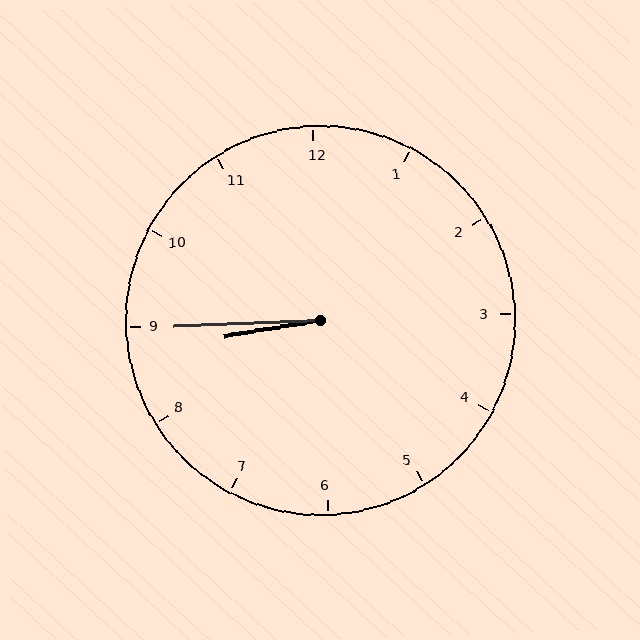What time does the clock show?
8:45.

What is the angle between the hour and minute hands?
Approximately 8 degrees.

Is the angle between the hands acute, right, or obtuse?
It is acute.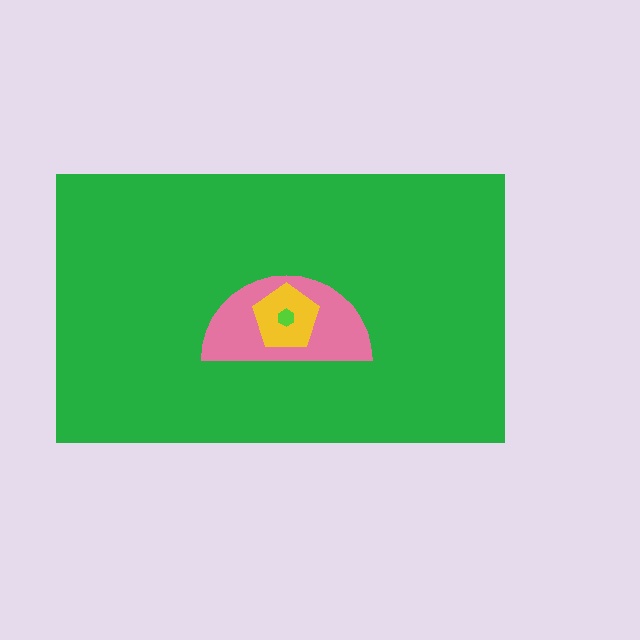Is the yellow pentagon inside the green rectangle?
Yes.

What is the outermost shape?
The green rectangle.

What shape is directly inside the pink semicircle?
The yellow pentagon.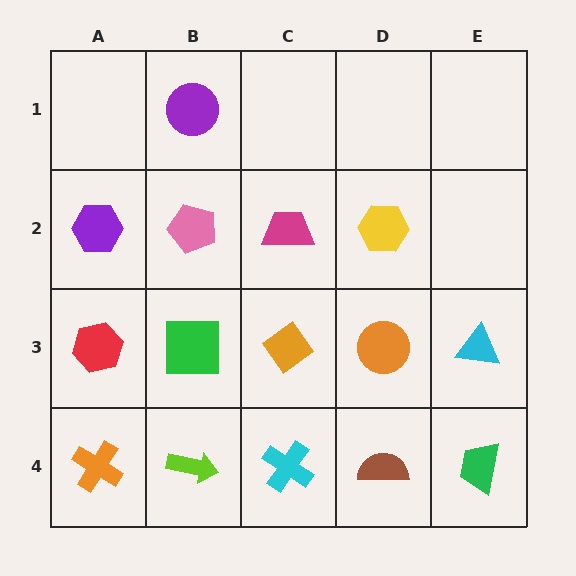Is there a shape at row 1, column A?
No, that cell is empty.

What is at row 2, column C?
A magenta trapezoid.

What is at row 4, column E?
A green trapezoid.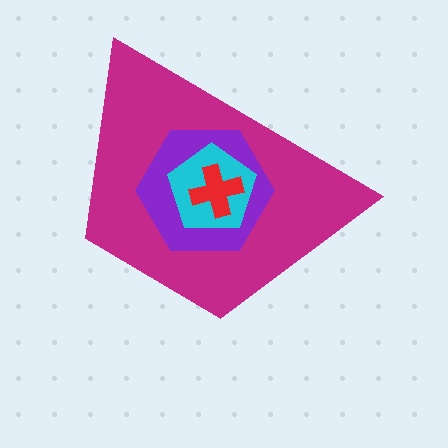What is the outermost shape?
The magenta trapezoid.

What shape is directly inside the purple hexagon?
The cyan pentagon.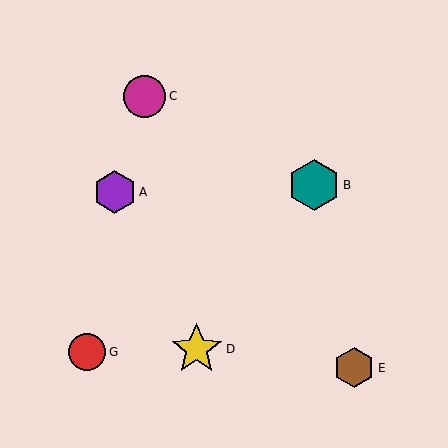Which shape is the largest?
The yellow star (labeled D) is the largest.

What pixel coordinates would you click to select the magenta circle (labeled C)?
Click at (145, 96) to select the magenta circle C.